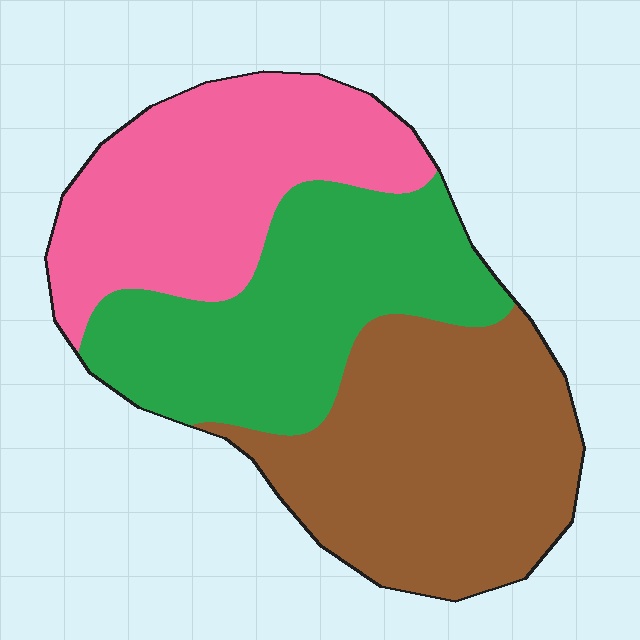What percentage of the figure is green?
Green takes up about one third (1/3) of the figure.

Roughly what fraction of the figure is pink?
Pink covers 31% of the figure.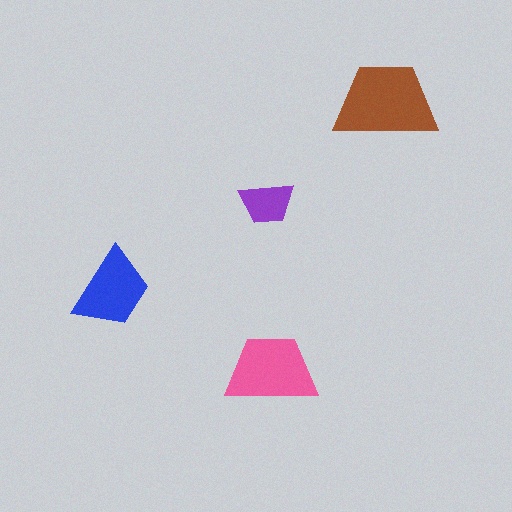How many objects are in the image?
There are 4 objects in the image.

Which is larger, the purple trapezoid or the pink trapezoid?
The pink one.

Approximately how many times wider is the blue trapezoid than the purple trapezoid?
About 1.5 times wider.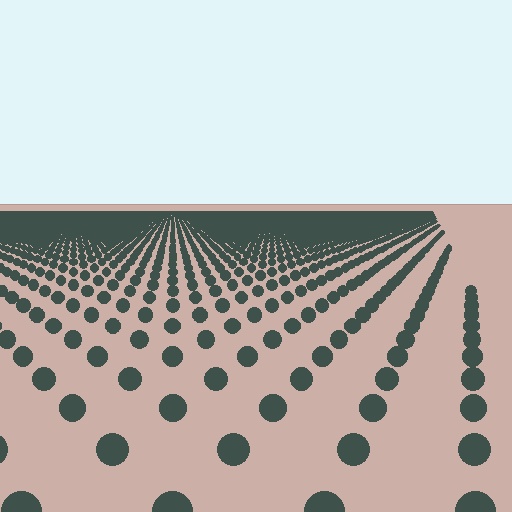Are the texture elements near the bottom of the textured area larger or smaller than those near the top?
Larger. Near the bottom, elements are closer to the viewer and appear at a bigger on-screen size.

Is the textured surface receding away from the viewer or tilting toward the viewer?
The surface is receding away from the viewer. Texture elements get smaller and denser toward the top.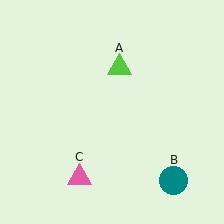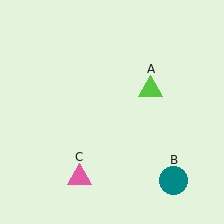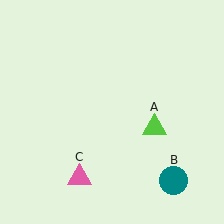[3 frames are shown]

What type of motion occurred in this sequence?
The lime triangle (object A) rotated clockwise around the center of the scene.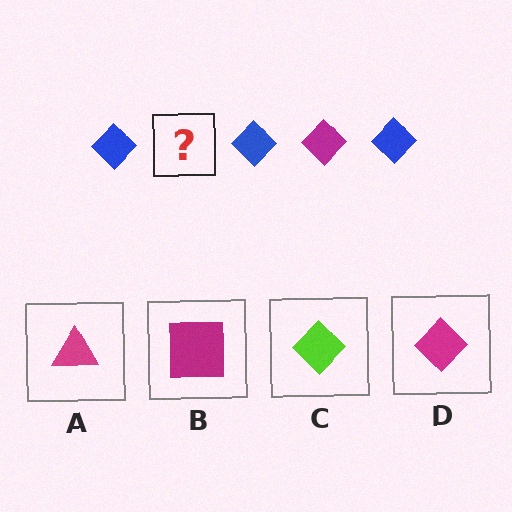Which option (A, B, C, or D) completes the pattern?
D.